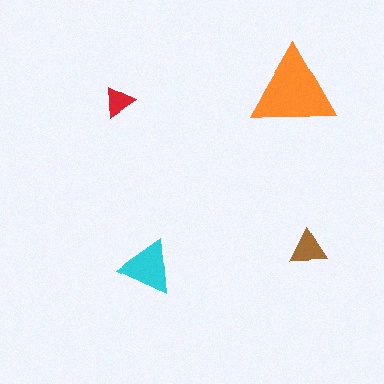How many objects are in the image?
There are 4 objects in the image.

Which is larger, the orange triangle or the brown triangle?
The orange one.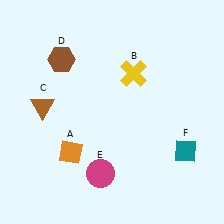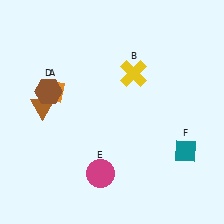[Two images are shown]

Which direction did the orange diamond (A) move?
The orange diamond (A) moved up.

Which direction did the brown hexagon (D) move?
The brown hexagon (D) moved down.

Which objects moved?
The objects that moved are: the orange diamond (A), the brown hexagon (D).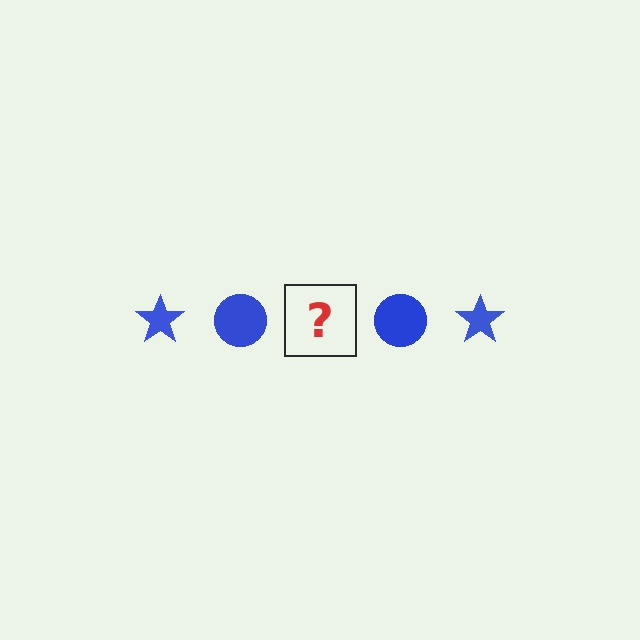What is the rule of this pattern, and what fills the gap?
The rule is that the pattern cycles through star, circle shapes in blue. The gap should be filled with a blue star.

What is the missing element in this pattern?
The missing element is a blue star.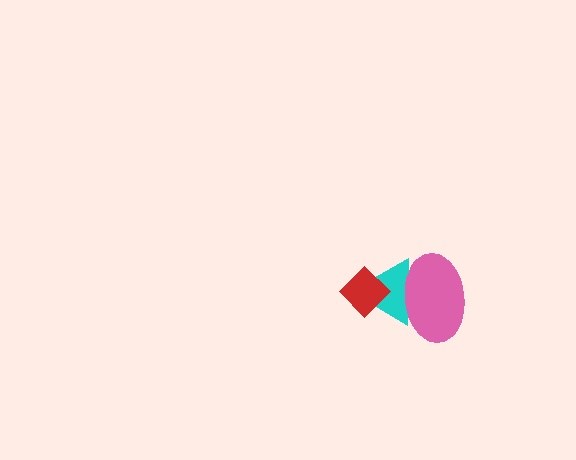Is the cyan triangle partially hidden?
Yes, it is partially covered by another shape.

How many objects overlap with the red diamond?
1 object overlaps with the red diamond.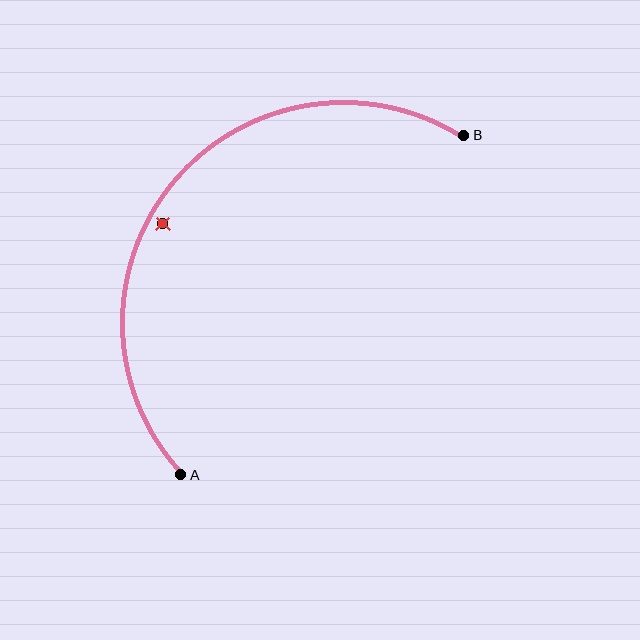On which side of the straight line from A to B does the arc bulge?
The arc bulges above and to the left of the straight line connecting A and B.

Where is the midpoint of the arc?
The arc midpoint is the point on the curve farthest from the straight line joining A and B. It sits above and to the left of that line.